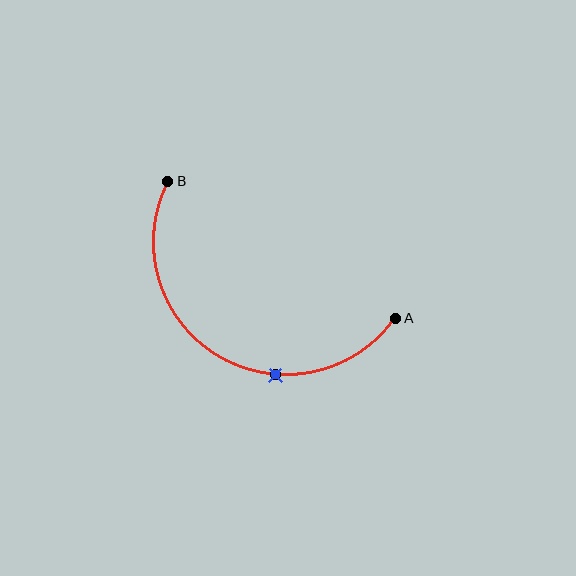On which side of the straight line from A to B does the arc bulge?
The arc bulges below the straight line connecting A and B.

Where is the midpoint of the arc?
The arc midpoint is the point on the curve farthest from the straight line joining A and B. It sits below that line.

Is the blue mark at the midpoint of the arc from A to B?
No. The blue mark lies on the arc but is closer to endpoint A. The arc midpoint would be at the point on the curve equidistant along the arc from both A and B.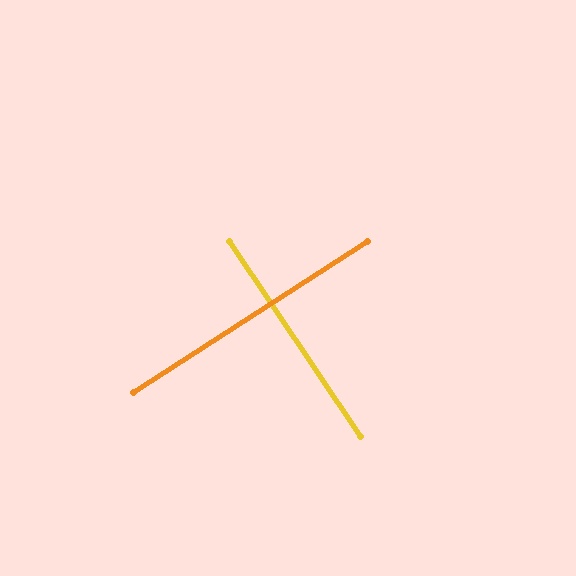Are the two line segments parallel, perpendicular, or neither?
Perpendicular — they meet at approximately 89°.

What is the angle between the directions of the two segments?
Approximately 89 degrees.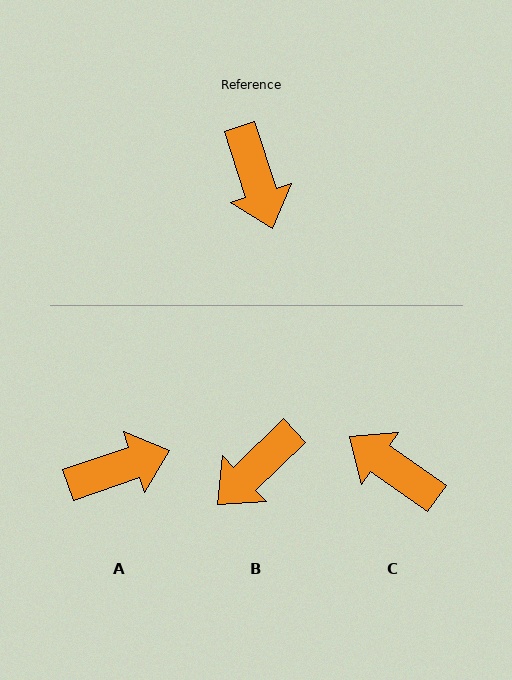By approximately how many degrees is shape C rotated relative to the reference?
Approximately 143 degrees clockwise.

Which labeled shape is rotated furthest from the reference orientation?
C, about 143 degrees away.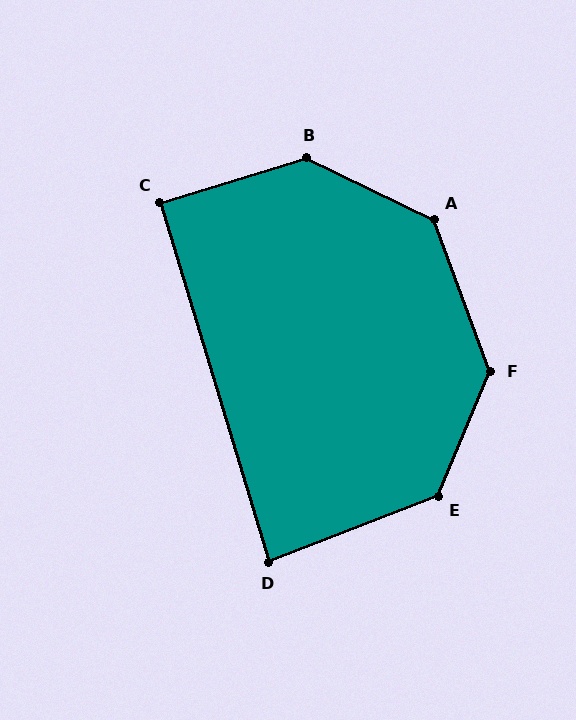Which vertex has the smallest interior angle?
D, at approximately 86 degrees.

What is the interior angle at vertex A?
Approximately 136 degrees (obtuse).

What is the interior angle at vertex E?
Approximately 134 degrees (obtuse).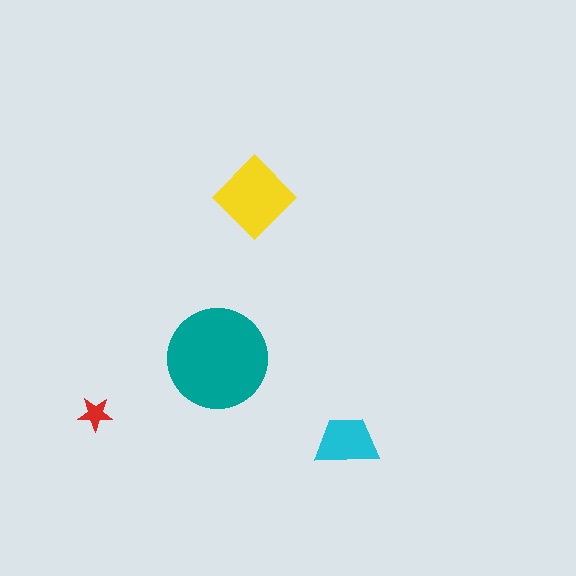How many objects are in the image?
There are 4 objects in the image.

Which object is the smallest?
The red star.